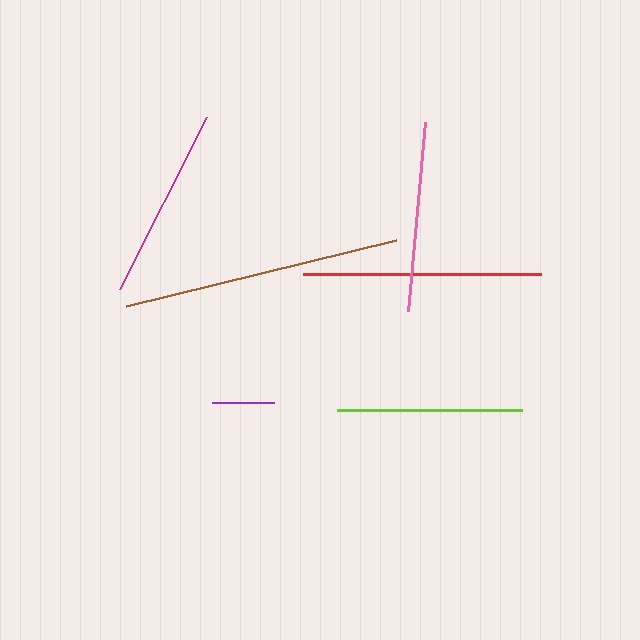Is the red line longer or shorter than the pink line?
The red line is longer than the pink line.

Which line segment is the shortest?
The purple line is the shortest at approximately 62 pixels.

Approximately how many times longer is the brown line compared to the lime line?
The brown line is approximately 1.5 times the length of the lime line.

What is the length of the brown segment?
The brown segment is approximately 278 pixels long.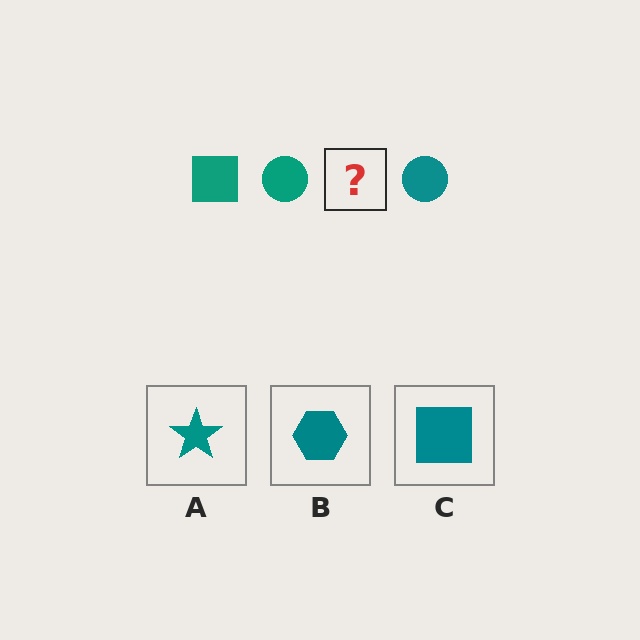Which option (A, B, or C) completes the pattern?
C.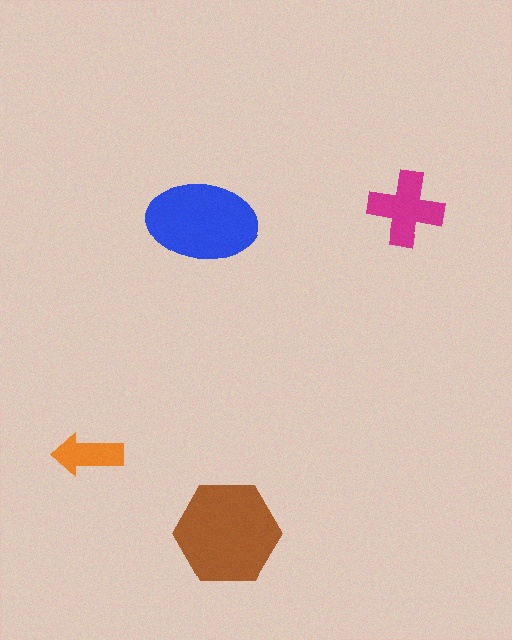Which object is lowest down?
The brown hexagon is bottommost.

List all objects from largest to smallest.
The brown hexagon, the blue ellipse, the magenta cross, the orange arrow.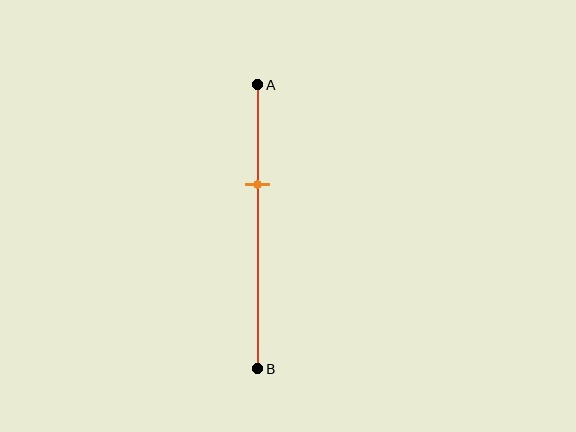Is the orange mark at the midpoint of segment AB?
No, the mark is at about 35% from A, not at the 50% midpoint.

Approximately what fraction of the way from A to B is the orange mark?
The orange mark is approximately 35% of the way from A to B.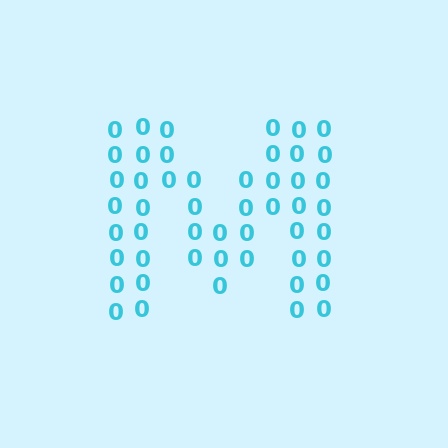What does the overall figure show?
The overall figure shows the letter M.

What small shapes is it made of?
It is made of small digit 0's.